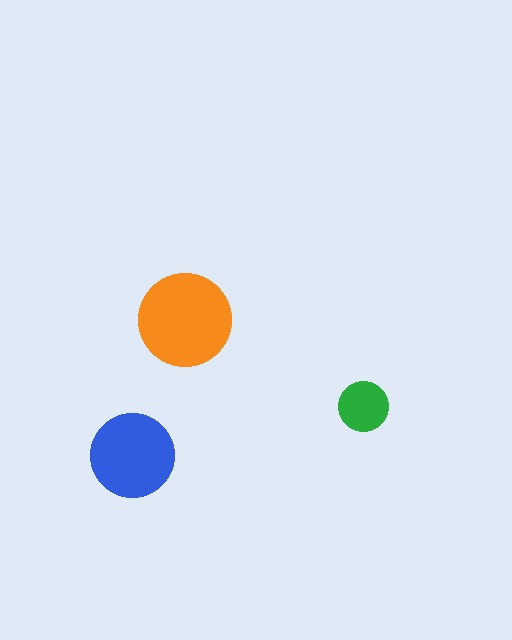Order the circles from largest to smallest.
the orange one, the blue one, the green one.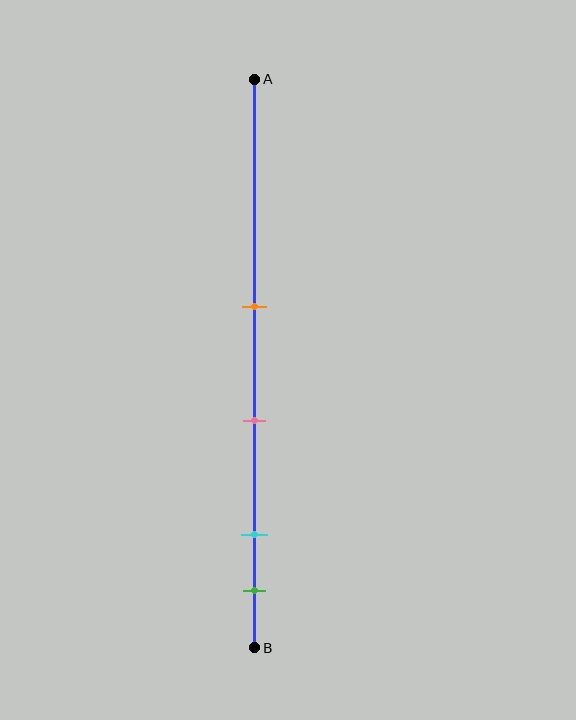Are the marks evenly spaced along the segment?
No, the marks are not evenly spaced.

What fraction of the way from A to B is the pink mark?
The pink mark is approximately 60% (0.6) of the way from A to B.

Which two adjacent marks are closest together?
The cyan and green marks are the closest adjacent pair.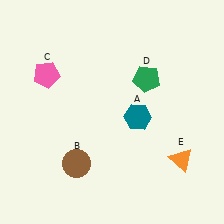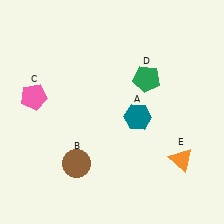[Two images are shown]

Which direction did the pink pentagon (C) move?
The pink pentagon (C) moved down.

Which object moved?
The pink pentagon (C) moved down.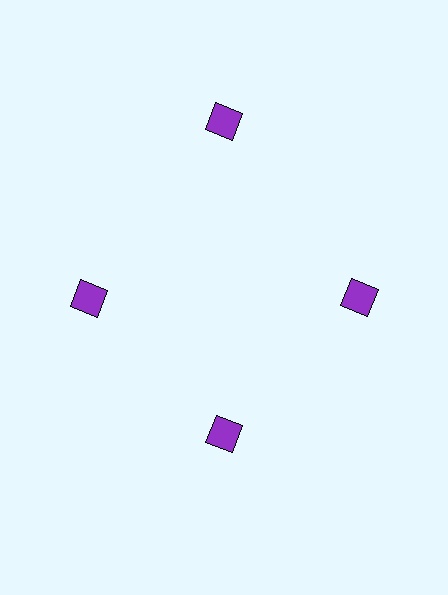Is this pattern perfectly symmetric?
No. The 4 purple squares are arranged in a ring, but one element near the 12 o'clock position is pushed outward from the center, breaking the 4-fold rotational symmetry.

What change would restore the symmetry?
The symmetry would be restored by moving it inward, back onto the ring so that all 4 squares sit at equal angles and equal distance from the center.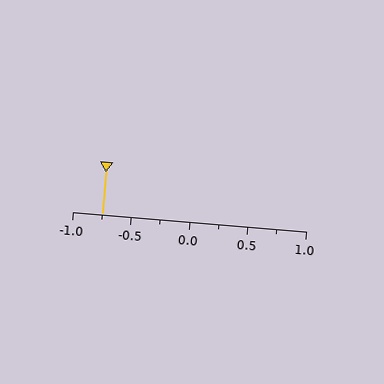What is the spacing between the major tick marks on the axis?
The major ticks are spaced 0.5 apart.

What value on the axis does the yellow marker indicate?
The marker indicates approximately -0.75.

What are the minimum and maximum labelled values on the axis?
The axis runs from -1.0 to 1.0.